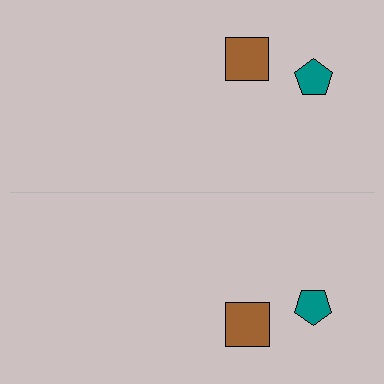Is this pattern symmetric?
Yes, this pattern has bilateral (reflection) symmetry.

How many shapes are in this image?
There are 4 shapes in this image.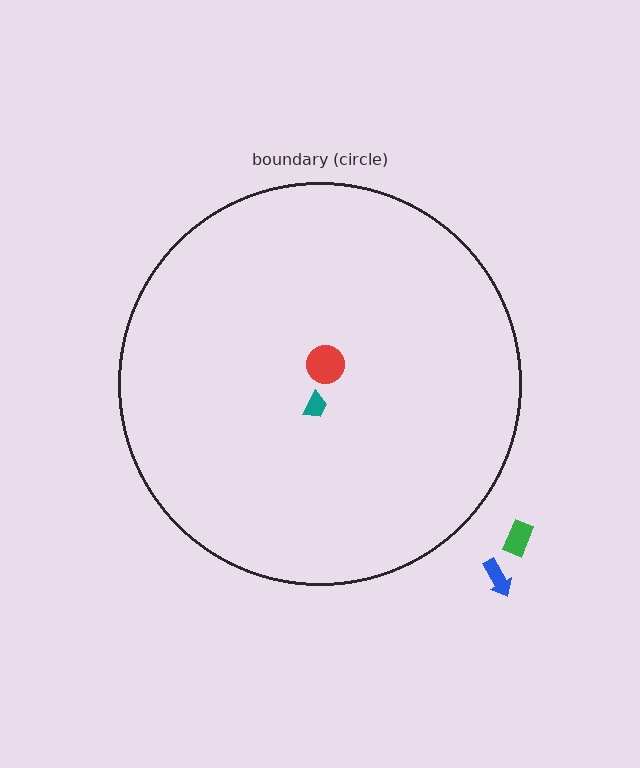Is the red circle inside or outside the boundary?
Inside.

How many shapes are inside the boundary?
2 inside, 2 outside.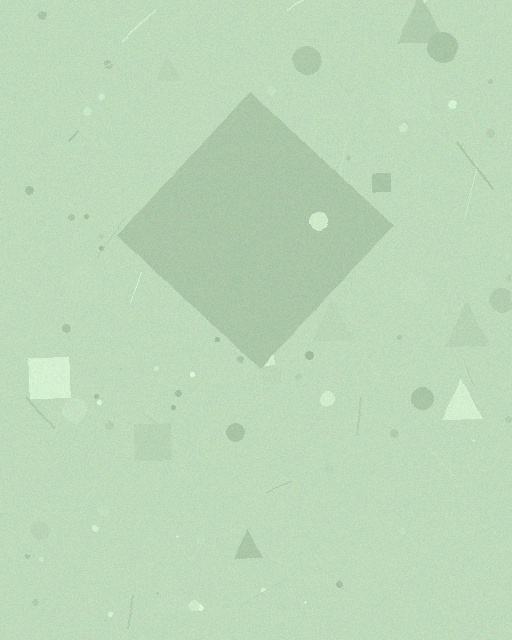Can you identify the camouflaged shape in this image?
The camouflaged shape is a diamond.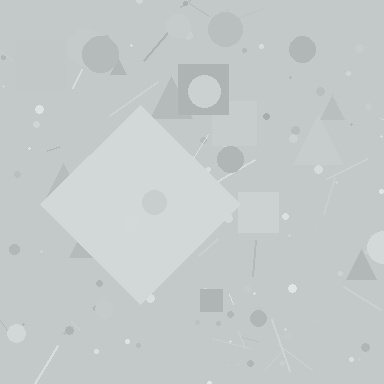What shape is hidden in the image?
A diamond is hidden in the image.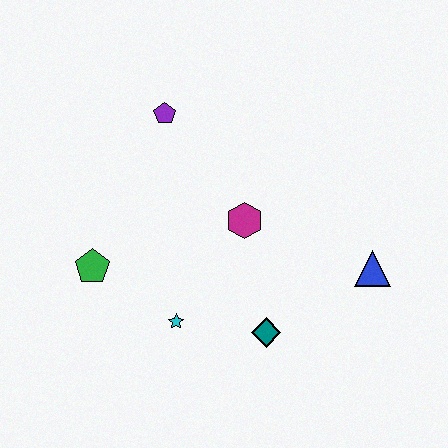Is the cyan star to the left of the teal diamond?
Yes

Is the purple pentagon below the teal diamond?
No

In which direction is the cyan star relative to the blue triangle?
The cyan star is to the left of the blue triangle.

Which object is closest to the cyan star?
The teal diamond is closest to the cyan star.